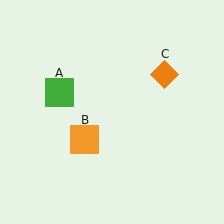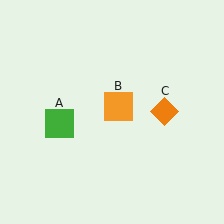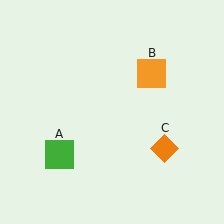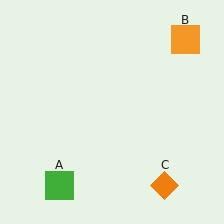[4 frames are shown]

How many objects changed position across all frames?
3 objects changed position: green square (object A), orange square (object B), orange diamond (object C).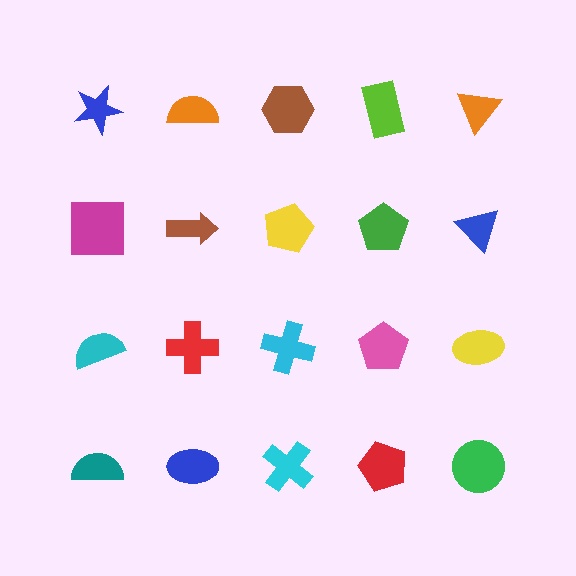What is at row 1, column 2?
An orange semicircle.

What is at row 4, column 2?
A blue ellipse.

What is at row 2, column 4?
A green pentagon.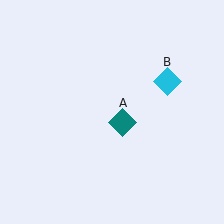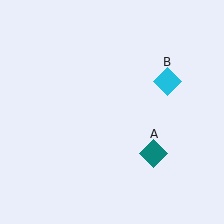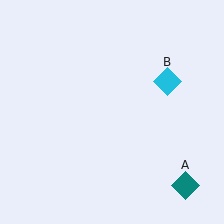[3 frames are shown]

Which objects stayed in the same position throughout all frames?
Cyan diamond (object B) remained stationary.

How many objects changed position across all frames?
1 object changed position: teal diamond (object A).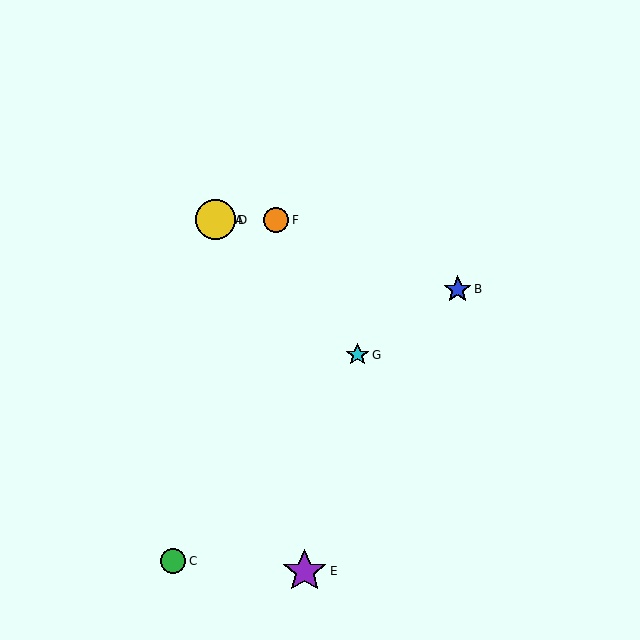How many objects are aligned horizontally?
3 objects (A, D, F) are aligned horizontally.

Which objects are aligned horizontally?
Objects A, D, F are aligned horizontally.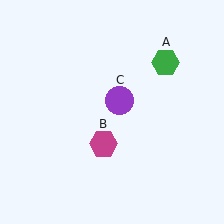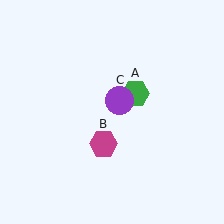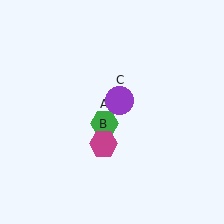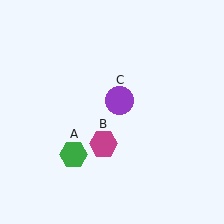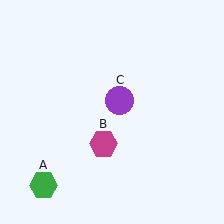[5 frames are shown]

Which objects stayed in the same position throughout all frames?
Magenta hexagon (object B) and purple circle (object C) remained stationary.